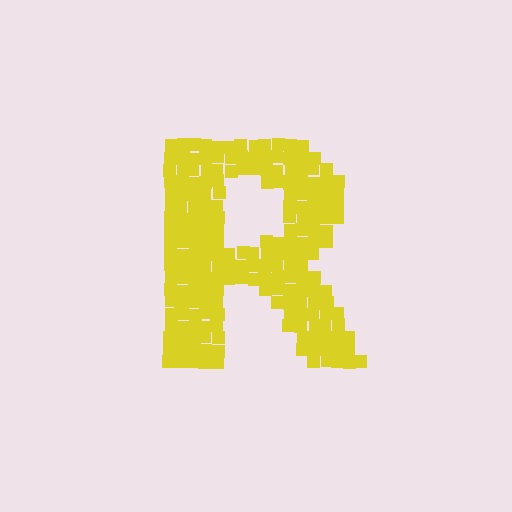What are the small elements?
The small elements are squares.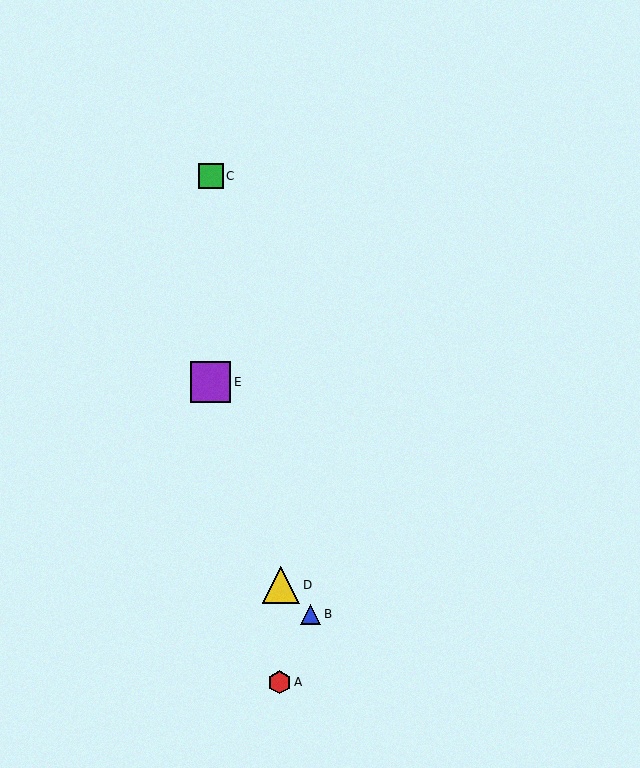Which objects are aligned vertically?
Objects C, E are aligned vertically.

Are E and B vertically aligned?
No, E is at x≈211 and B is at x≈311.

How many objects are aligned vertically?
2 objects (C, E) are aligned vertically.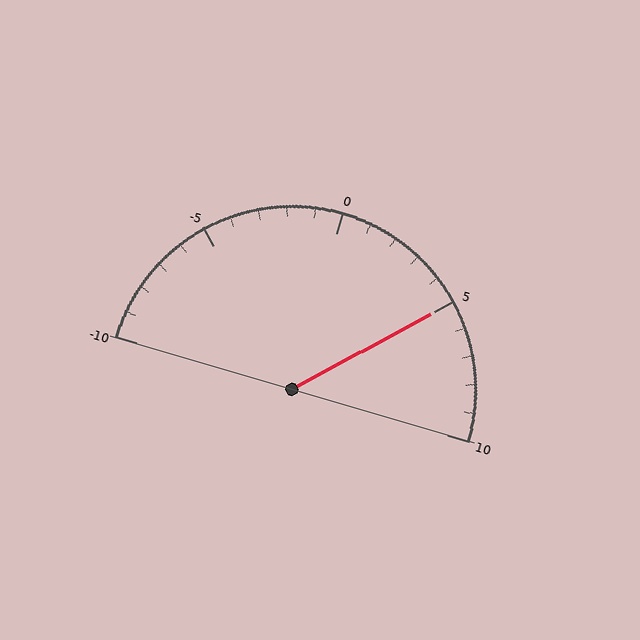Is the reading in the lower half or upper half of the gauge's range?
The reading is in the upper half of the range (-10 to 10).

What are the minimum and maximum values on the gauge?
The gauge ranges from -10 to 10.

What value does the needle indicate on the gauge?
The needle indicates approximately 5.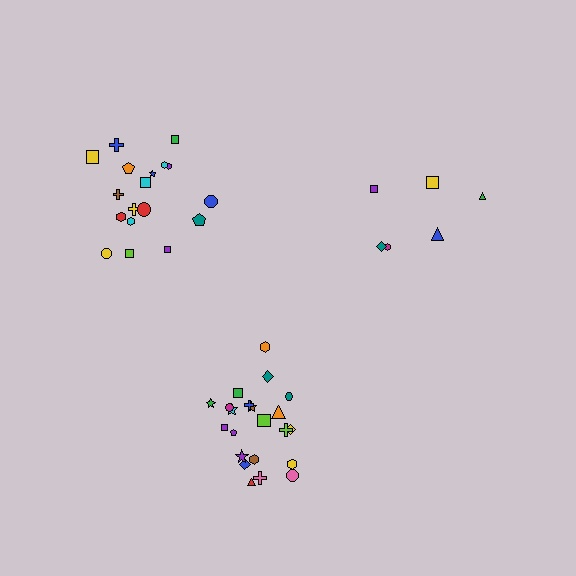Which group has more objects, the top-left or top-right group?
The top-left group.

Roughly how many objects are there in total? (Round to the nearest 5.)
Roughly 45 objects in total.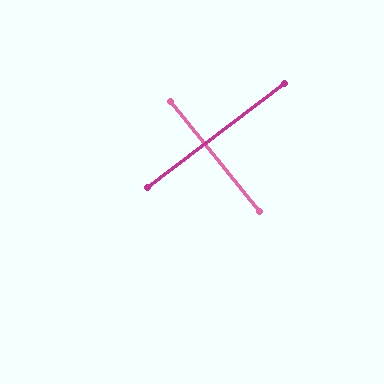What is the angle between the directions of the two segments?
Approximately 88 degrees.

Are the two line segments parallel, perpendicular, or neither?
Perpendicular — they meet at approximately 88°.